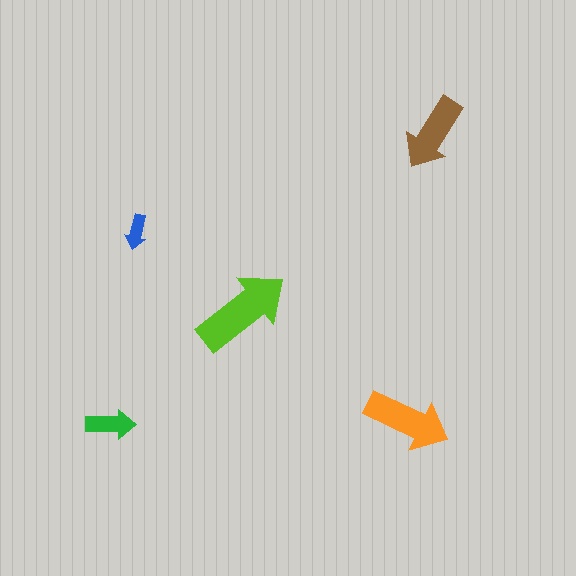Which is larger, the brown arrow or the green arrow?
The brown one.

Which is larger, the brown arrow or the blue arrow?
The brown one.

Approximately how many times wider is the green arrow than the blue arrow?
About 1.5 times wider.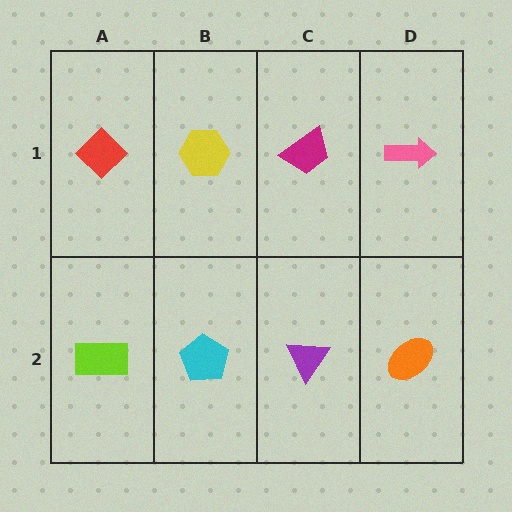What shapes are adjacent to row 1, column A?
A lime rectangle (row 2, column A), a yellow hexagon (row 1, column B).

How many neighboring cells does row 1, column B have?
3.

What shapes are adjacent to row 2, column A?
A red diamond (row 1, column A), a cyan pentagon (row 2, column B).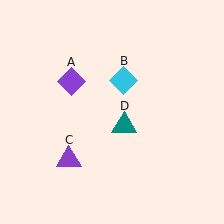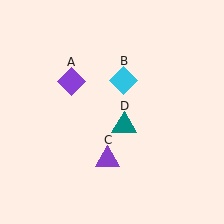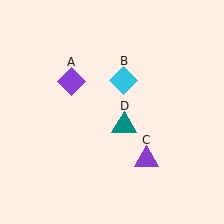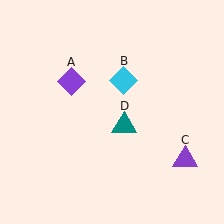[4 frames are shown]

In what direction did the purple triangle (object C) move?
The purple triangle (object C) moved right.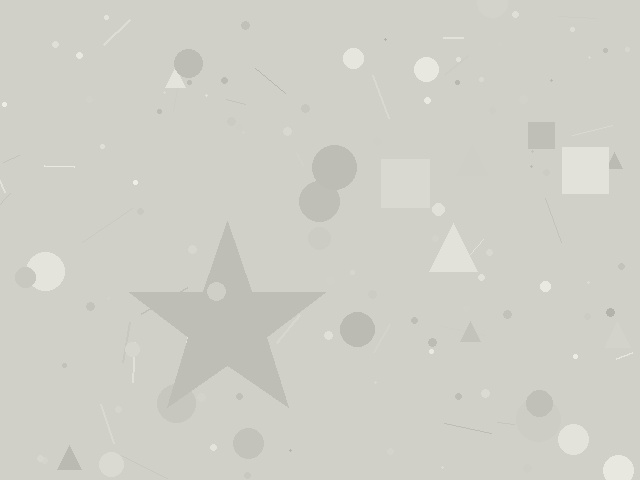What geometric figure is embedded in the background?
A star is embedded in the background.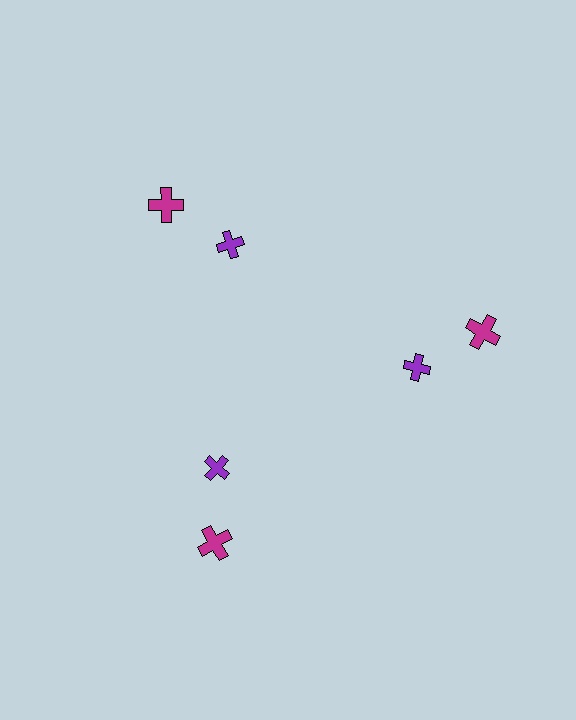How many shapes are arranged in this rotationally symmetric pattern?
There are 6 shapes, arranged in 3 groups of 2.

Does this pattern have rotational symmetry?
Yes, this pattern has 3-fold rotational symmetry. It looks the same after rotating 120 degrees around the center.